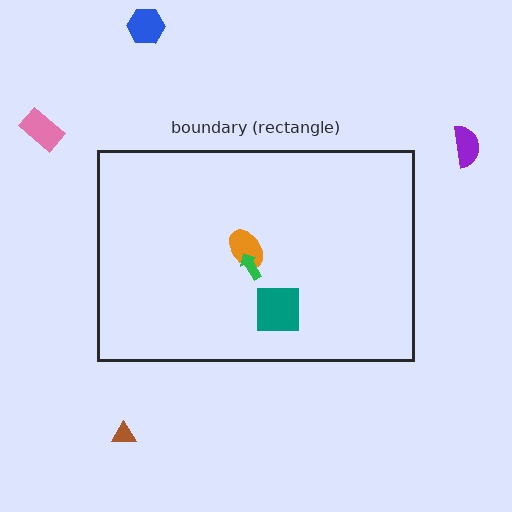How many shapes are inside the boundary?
3 inside, 4 outside.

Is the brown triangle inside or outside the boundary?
Outside.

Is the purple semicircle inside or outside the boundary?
Outside.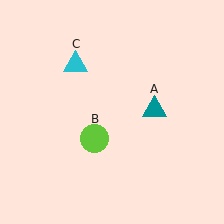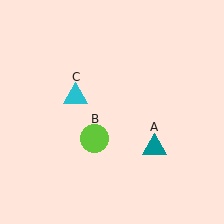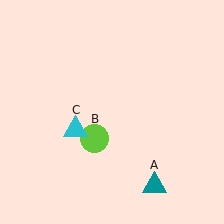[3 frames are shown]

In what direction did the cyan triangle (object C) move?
The cyan triangle (object C) moved down.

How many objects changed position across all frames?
2 objects changed position: teal triangle (object A), cyan triangle (object C).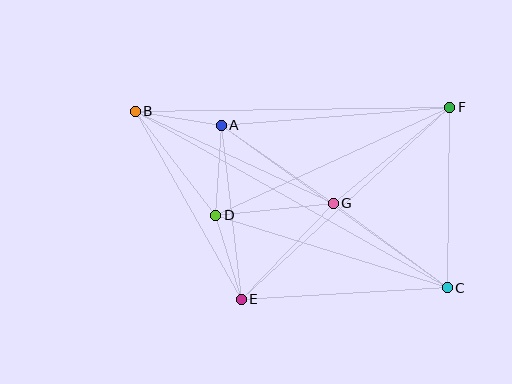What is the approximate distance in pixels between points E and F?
The distance between E and F is approximately 283 pixels.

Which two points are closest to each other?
Points A and B are closest to each other.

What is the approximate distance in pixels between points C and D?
The distance between C and D is approximately 243 pixels.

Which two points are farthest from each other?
Points B and C are farthest from each other.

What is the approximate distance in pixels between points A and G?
The distance between A and G is approximately 137 pixels.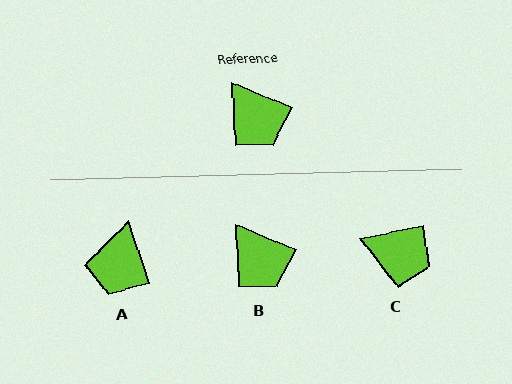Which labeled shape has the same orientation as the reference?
B.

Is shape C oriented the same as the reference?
No, it is off by about 34 degrees.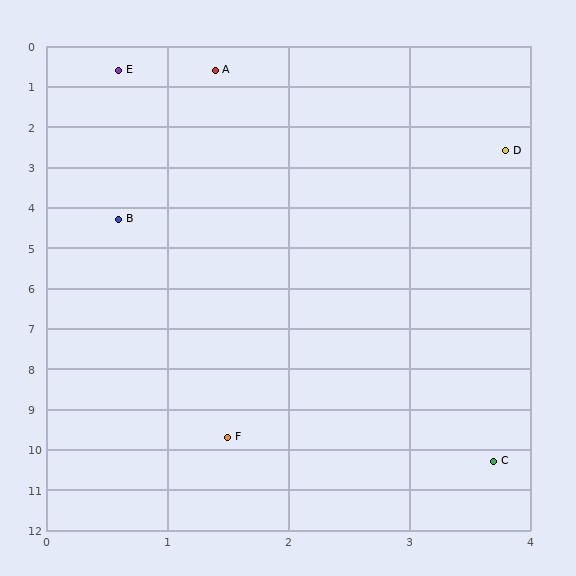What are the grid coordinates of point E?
Point E is at approximately (0.6, 0.6).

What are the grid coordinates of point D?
Point D is at approximately (3.8, 2.6).